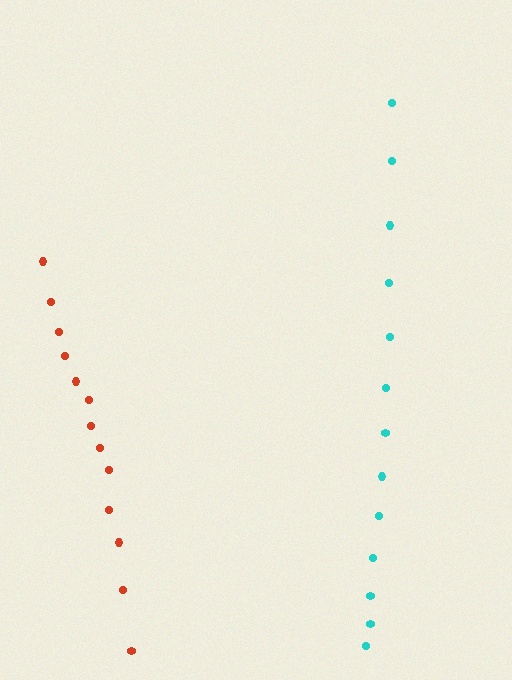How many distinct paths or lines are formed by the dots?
There are 2 distinct paths.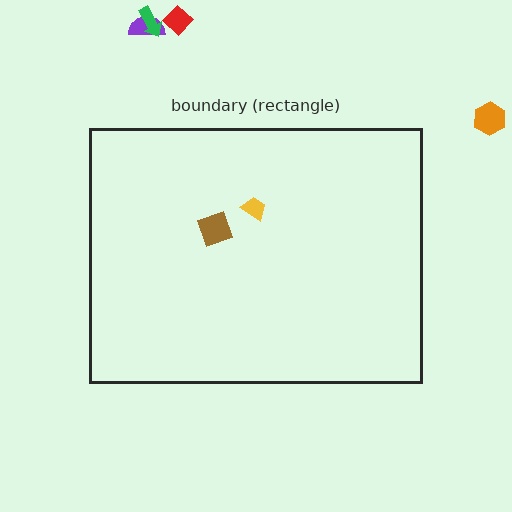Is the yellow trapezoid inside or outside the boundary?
Inside.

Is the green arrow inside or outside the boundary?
Outside.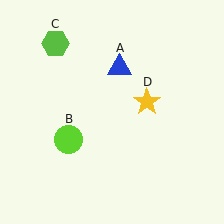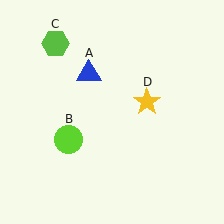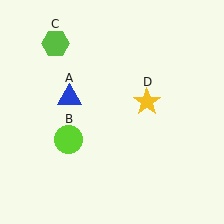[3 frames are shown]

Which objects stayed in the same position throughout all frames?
Lime circle (object B) and lime hexagon (object C) and yellow star (object D) remained stationary.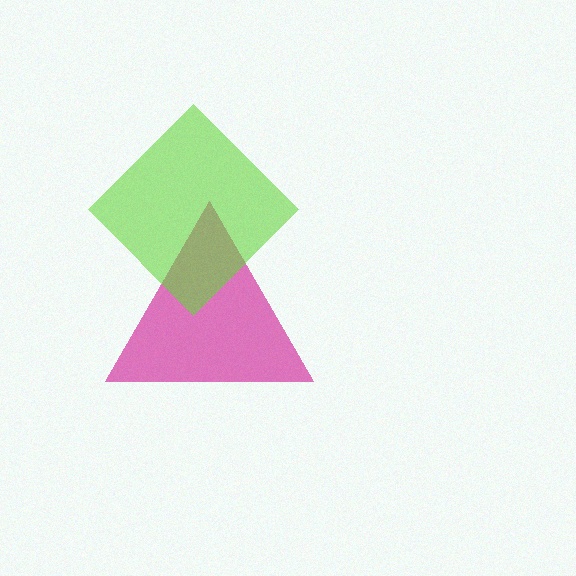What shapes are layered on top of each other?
The layered shapes are: a magenta triangle, a lime diamond.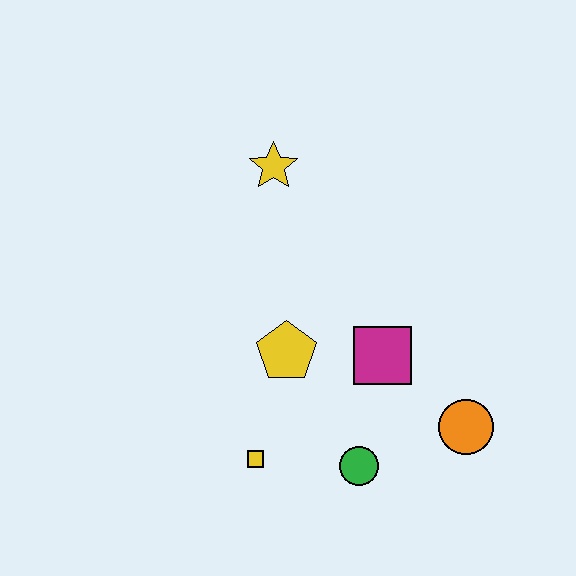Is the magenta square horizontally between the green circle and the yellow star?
No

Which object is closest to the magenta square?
The yellow pentagon is closest to the magenta square.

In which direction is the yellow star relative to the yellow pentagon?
The yellow star is above the yellow pentagon.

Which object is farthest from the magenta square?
The yellow star is farthest from the magenta square.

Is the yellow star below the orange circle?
No